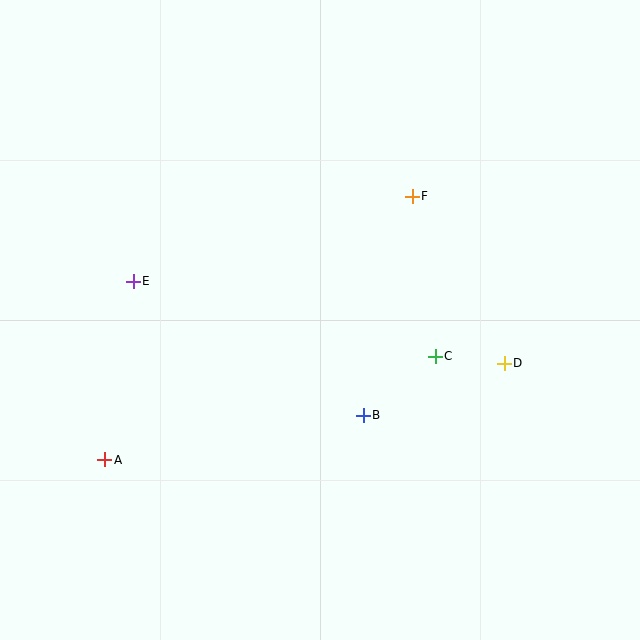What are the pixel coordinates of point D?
Point D is at (504, 363).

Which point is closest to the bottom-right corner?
Point D is closest to the bottom-right corner.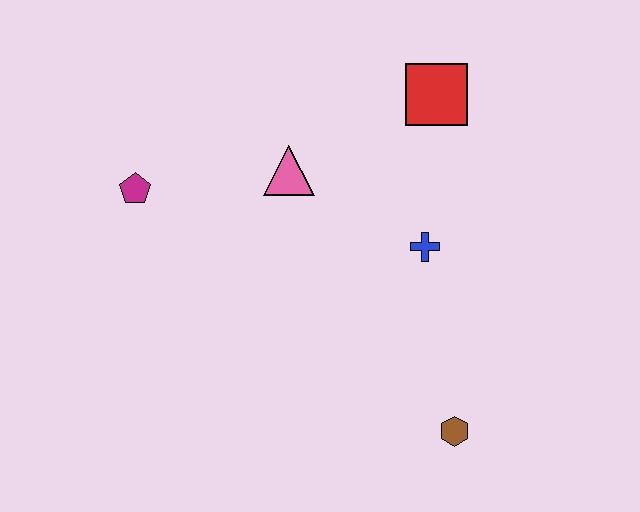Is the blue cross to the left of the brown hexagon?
Yes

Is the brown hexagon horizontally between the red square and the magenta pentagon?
No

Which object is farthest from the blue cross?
The magenta pentagon is farthest from the blue cross.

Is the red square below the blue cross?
No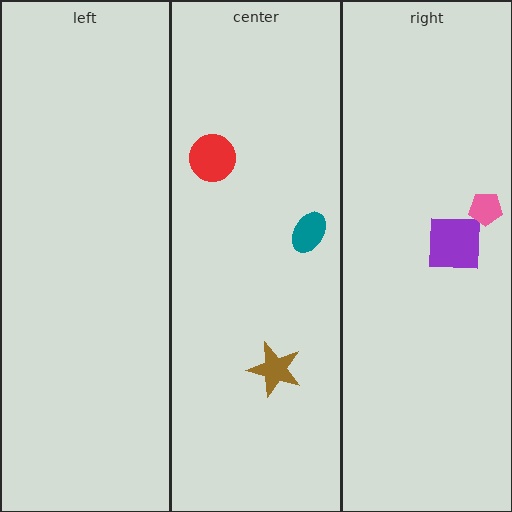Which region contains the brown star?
The center region.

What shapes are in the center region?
The teal ellipse, the red circle, the brown star.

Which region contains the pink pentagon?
The right region.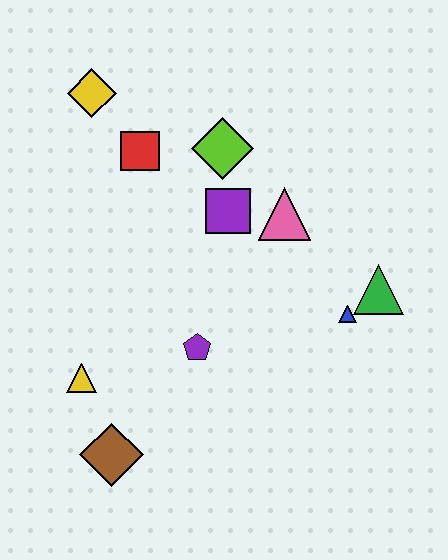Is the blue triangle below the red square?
Yes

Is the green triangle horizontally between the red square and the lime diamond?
No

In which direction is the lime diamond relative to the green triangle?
The lime diamond is to the left of the green triangle.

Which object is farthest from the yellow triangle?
The green triangle is farthest from the yellow triangle.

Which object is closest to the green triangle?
The blue triangle is closest to the green triangle.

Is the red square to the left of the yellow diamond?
No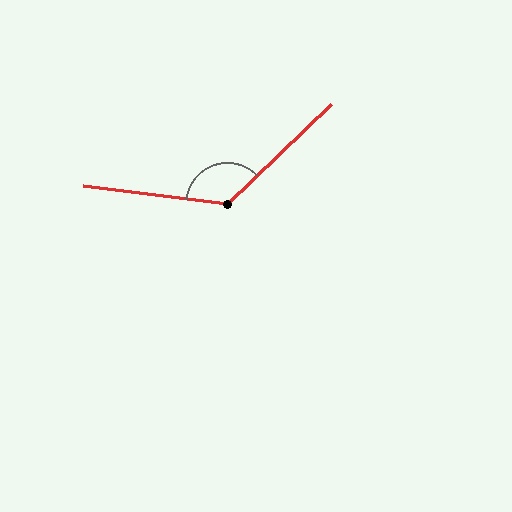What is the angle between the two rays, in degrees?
Approximately 129 degrees.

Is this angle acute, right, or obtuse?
It is obtuse.